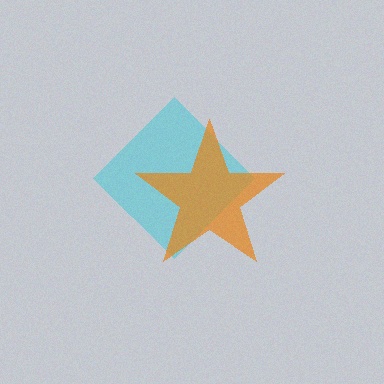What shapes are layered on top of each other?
The layered shapes are: a cyan diamond, an orange star.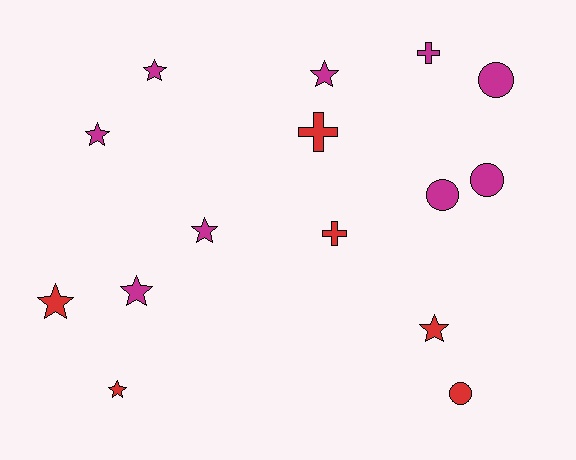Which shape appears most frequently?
Star, with 8 objects.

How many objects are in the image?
There are 15 objects.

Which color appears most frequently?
Magenta, with 9 objects.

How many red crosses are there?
There are 2 red crosses.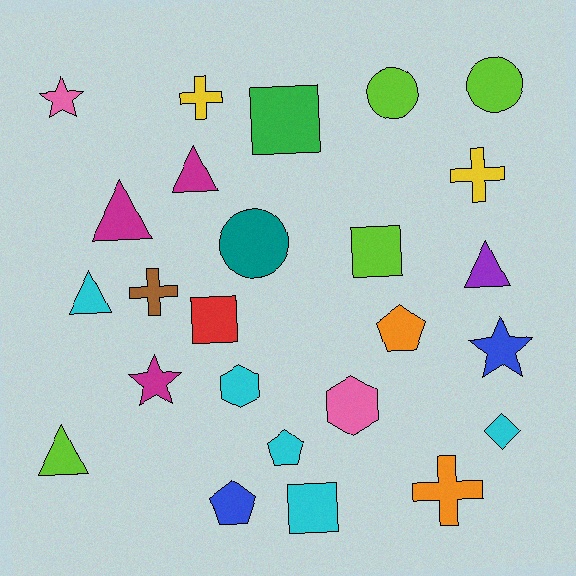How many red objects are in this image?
There is 1 red object.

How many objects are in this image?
There are 25 objects.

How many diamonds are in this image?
There is 1 diamond.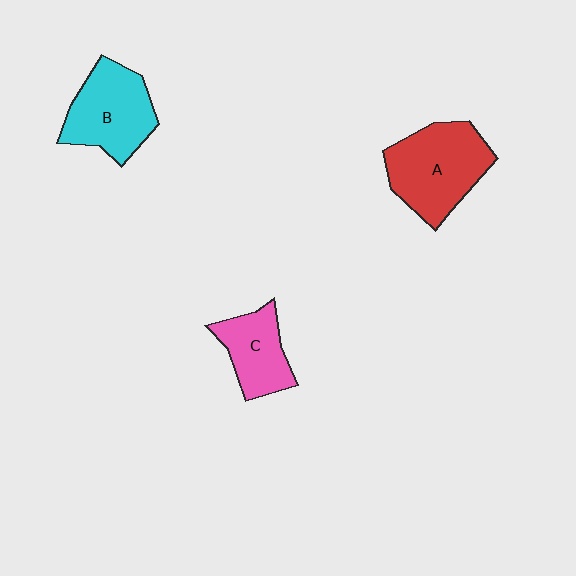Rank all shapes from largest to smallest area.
From largest to smallest: A (red), B (cyan), C (pink).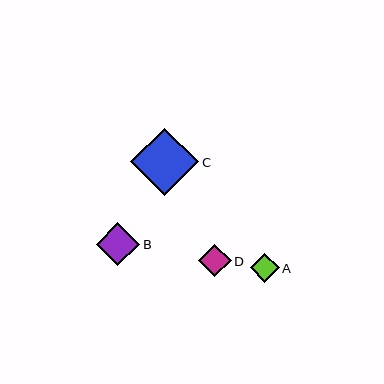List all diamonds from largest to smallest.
From largest to smallest: C, B, D, A.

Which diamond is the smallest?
Diamond A is the smallest with a size of approximately 29 pixels.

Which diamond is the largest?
Diamond C is the largest with a size of approximately 68 pixels.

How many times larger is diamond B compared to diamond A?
Diamond B is approximately 1.5 times the size of diamond A.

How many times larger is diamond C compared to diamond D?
Diamond C is approximately 2.1 times the size of diamond D.